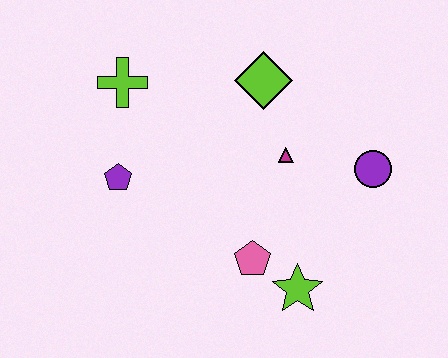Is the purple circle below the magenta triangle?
Yes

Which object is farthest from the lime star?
The lime cross is farthest from the lime star.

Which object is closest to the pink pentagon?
The lime star is closest to the pink pentagon.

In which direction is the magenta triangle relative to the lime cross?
The magenta triangle is to the right of the lime cross.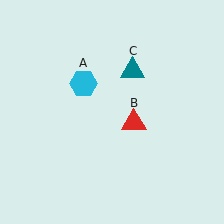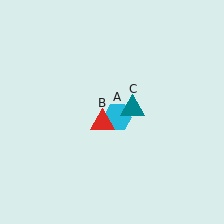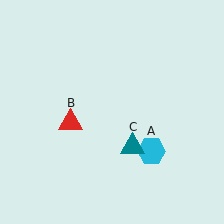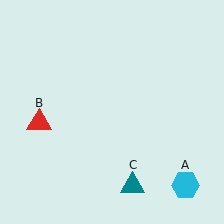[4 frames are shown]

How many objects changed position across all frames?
3 objects changed position: cyan hexagon (object A), red triangle (object B), teal triangle (object C).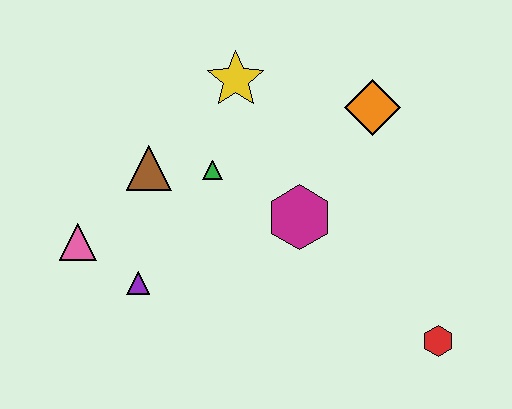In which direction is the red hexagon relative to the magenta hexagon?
The red hexagon is to the right of the magenta hexagon.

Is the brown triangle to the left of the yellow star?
Yes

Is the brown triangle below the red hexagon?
No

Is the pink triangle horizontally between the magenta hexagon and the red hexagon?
No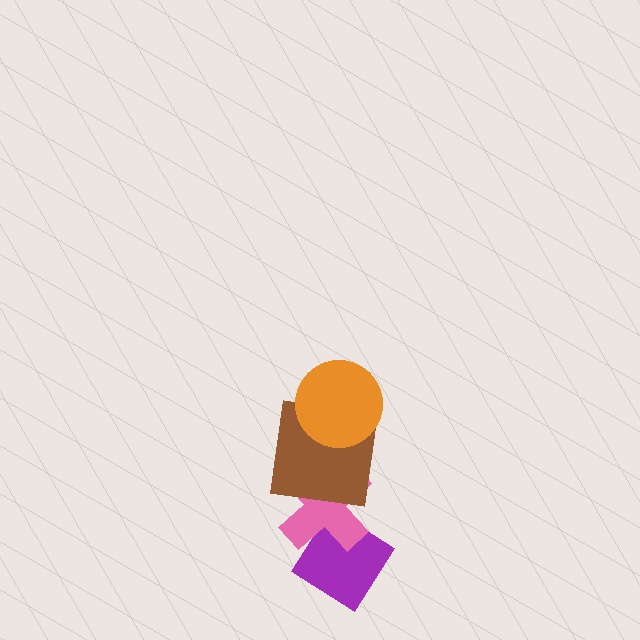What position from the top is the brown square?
The brown square is 2nd from the top.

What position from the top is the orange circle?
The orange circle is 1st from the top.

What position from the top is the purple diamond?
The purple diamond is 4th from the top.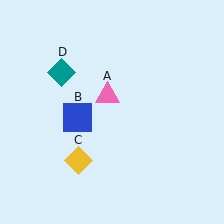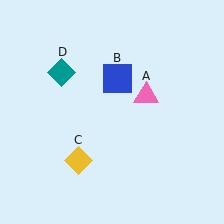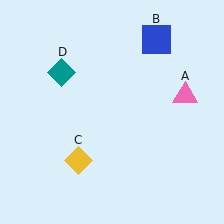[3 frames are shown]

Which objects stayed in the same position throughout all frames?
Yellow diamond (object C) and teal diamond (object D) remained stationary.